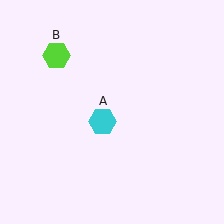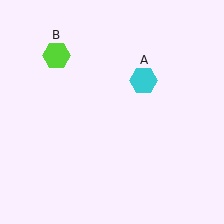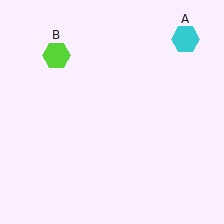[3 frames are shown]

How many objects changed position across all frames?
1 object changed position: cyan hexagon (object A).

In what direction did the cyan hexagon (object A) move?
The cyan hexagon (object A) moved up and to the right.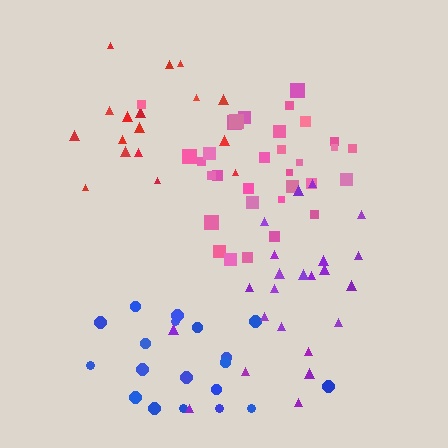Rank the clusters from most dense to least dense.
pink, red, purple, blue.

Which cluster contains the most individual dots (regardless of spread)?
Pink (32).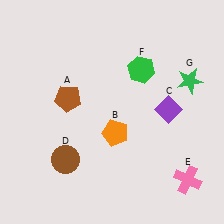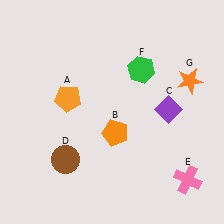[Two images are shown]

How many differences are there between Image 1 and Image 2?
There are 2 differences between the two images.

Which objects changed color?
A changed from brown to orange. G changed from green to orange.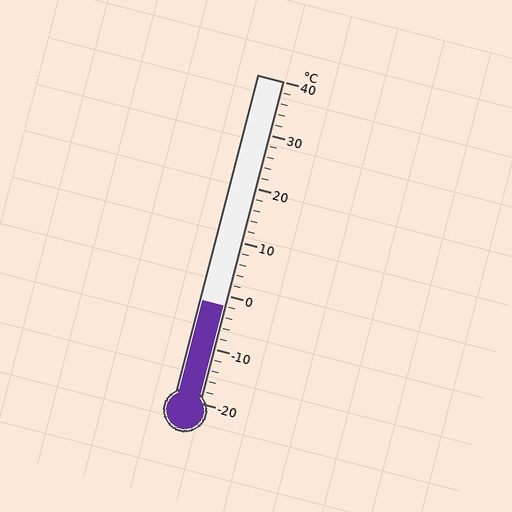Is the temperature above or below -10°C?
The temperature is above -10°C.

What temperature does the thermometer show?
The thermometer shows approximately -2°C.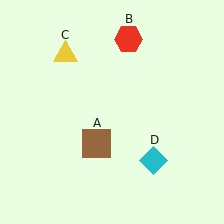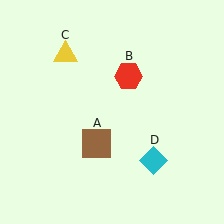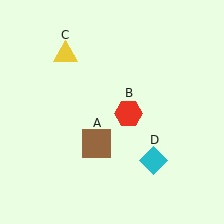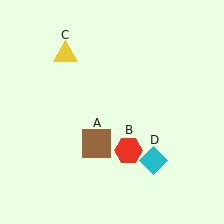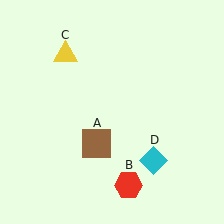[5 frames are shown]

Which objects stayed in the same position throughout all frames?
Brown square (object A) and yellow triangle (object C) and cyan diamond (object D) remained stationary.